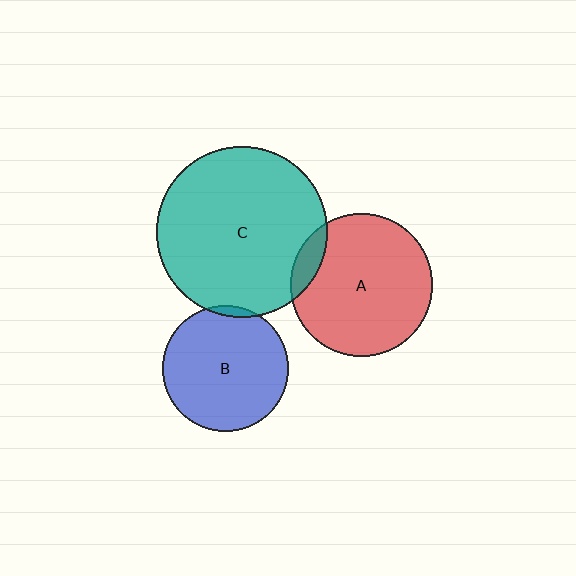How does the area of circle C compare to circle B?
Approximately 1.8 times.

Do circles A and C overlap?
Yes.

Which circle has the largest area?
Circle C (teal).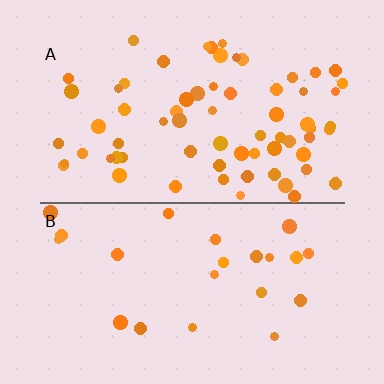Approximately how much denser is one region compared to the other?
Approximately 2.9× — region A over region B.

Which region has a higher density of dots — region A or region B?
A (the top).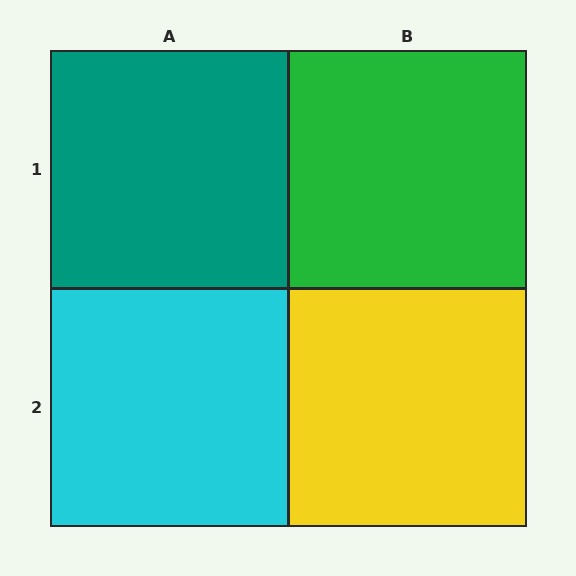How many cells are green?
1 cell is green.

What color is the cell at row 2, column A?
Cyan.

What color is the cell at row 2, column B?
Yellow.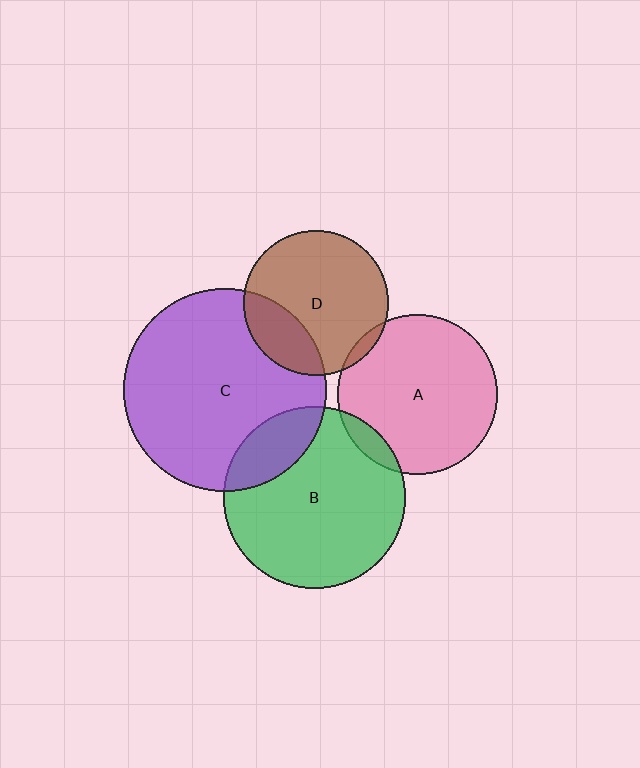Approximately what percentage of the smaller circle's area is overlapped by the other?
Approximately 20%.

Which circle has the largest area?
Circle C (purple).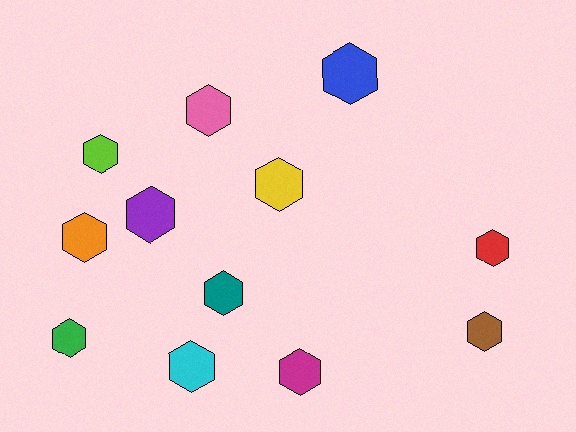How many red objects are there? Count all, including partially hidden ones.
There is 1 red object.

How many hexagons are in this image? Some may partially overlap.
There are 12 hexagons.